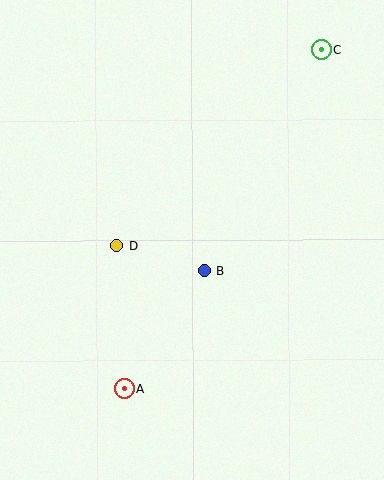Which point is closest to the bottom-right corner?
Point A is closest to the bottom-right corner.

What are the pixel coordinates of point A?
Point A is at (124, 389).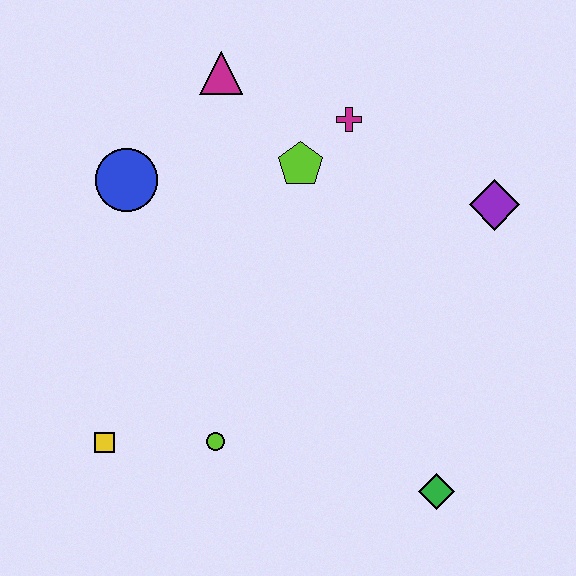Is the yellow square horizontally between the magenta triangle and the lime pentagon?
No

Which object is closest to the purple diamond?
The magenta cross is closest to the purple diamond.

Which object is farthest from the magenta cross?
The yellow square is farthest from the magenta cross.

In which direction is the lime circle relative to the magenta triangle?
The lime circle is below the magenta triangle.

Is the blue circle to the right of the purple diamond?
No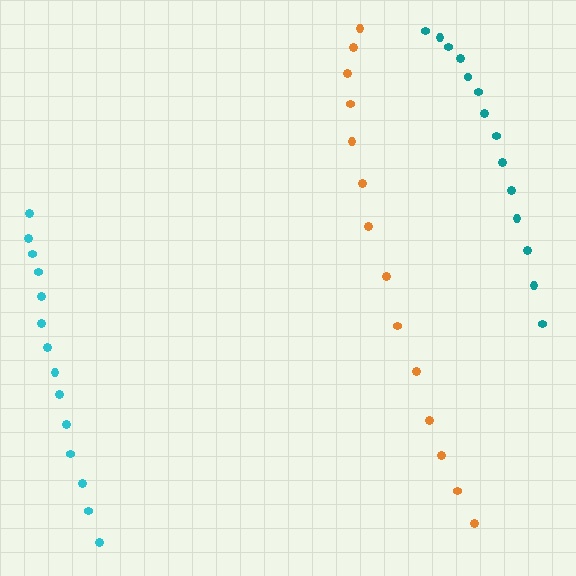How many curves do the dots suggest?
There are 3 distinct paths.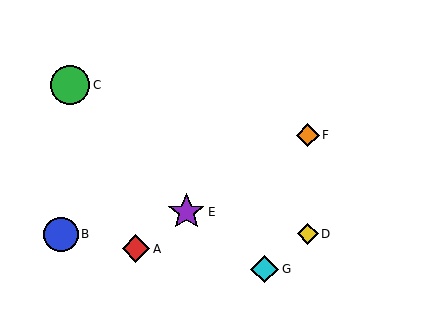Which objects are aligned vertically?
Objects D, F are aligned vertically.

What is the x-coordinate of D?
Object D is at x≈308.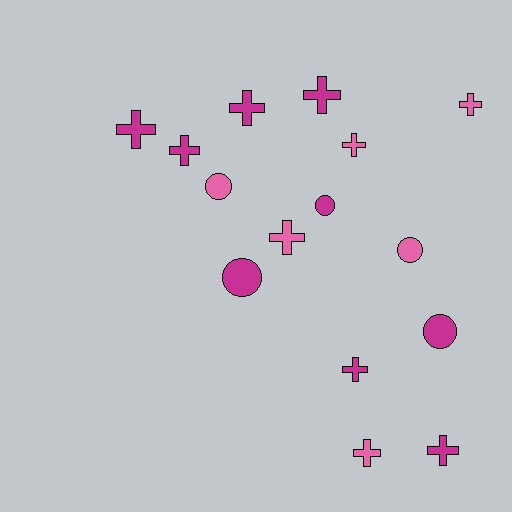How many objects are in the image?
There are 15 objects.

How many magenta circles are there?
There are 3 magenta circles.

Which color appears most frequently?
Magenta, with 9 objects.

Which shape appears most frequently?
Cross, with 10 objects.